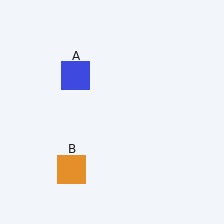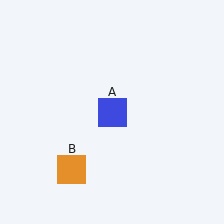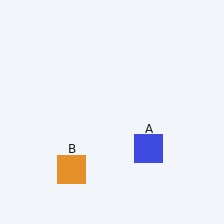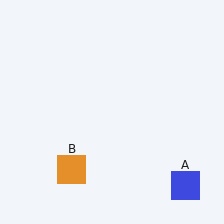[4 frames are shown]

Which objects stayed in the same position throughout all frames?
Orange square (object B) remained stationary.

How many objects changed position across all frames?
1 object changed position: blue square (object A).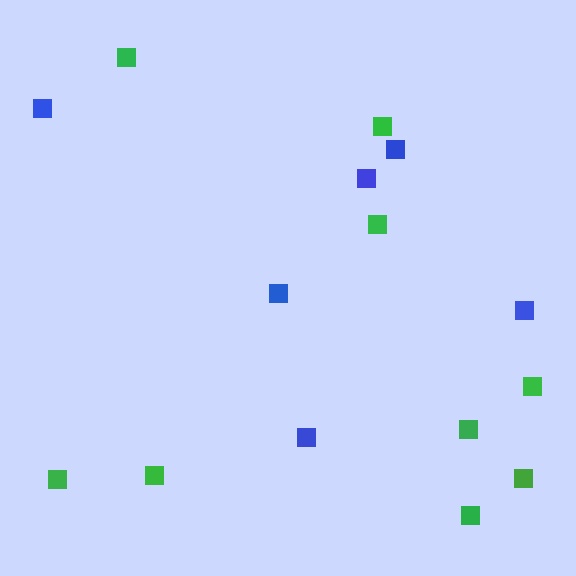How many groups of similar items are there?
There are 2 groups: one group of blue squares (6) and one group of green squares (9).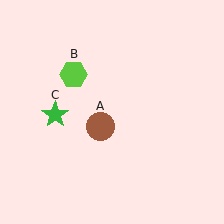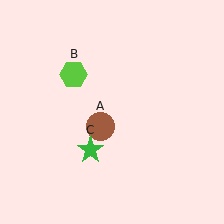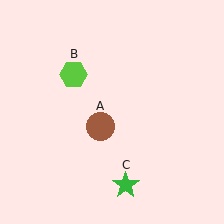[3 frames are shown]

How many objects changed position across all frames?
1 object changed position: green star (object C).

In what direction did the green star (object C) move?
The green star (object C) moved down and to the right.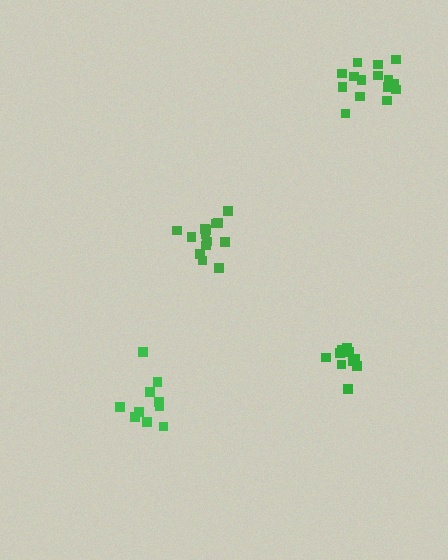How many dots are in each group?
Group 1: 14 dots, Group 2: 15 dots, Group 3: 10 dots, Group 4: 10 dots (49 total).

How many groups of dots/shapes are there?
There are 4 groups.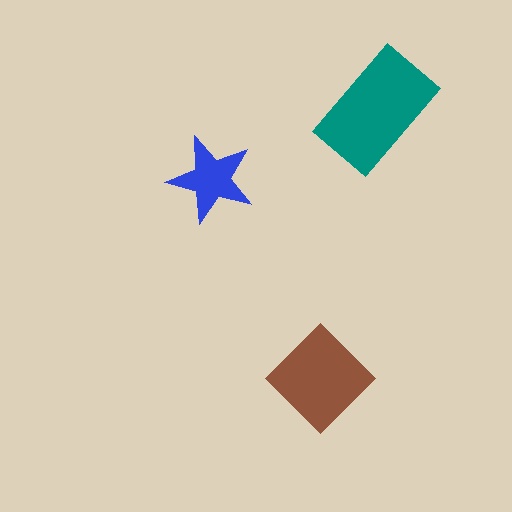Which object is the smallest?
The blue star.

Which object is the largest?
The teal rectangle.